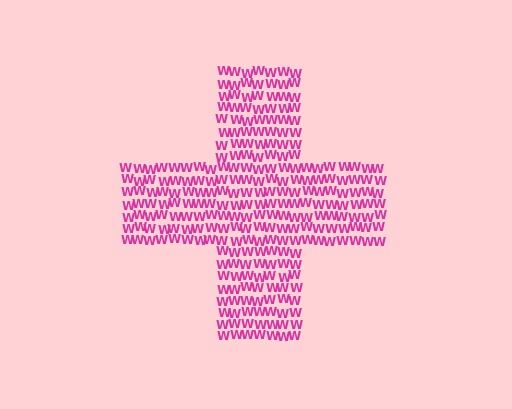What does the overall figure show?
The overall figure shows a cross.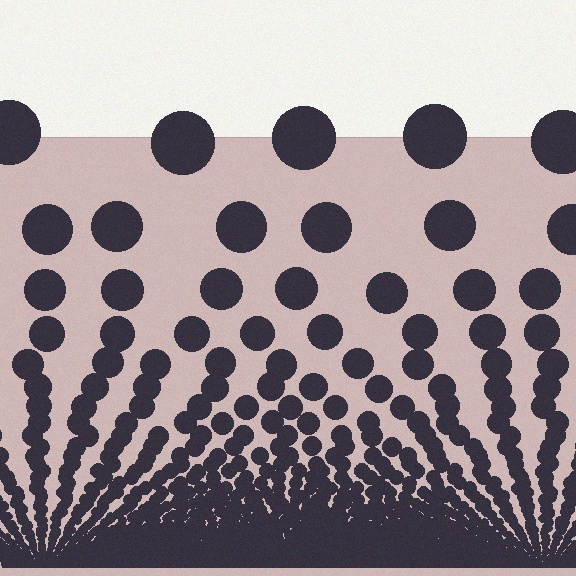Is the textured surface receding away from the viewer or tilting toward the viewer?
The surface appears to tilt toward the viewer. Texture elements get larger and sparser toward the top.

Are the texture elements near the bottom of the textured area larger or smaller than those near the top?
Smaller. The gradient is inverted — elements near the bottom are smaller and denser.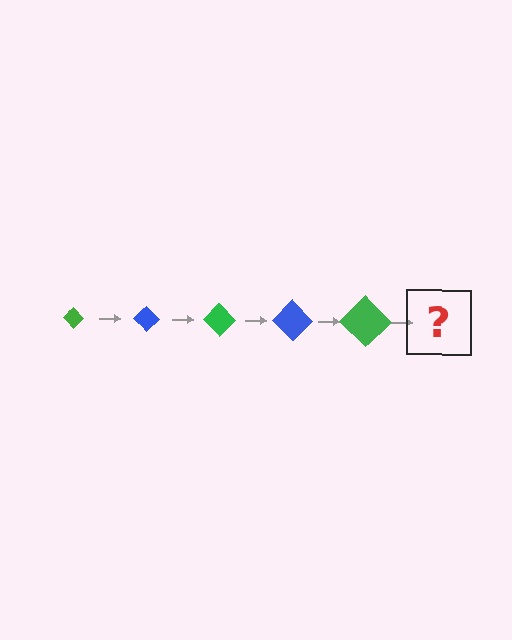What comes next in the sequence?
The next element should be a blue diamond, larger than the previous one.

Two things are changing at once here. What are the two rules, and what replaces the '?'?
The two rules are that the diamond grows larger each step and the color cycles through green and blue. The '?' should be a blue diamond, larger than the previous one.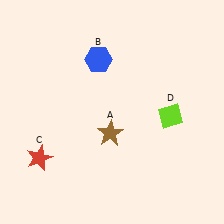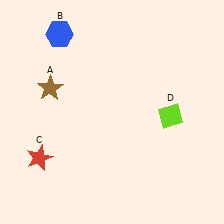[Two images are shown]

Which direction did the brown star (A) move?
The brown star (A) moved left.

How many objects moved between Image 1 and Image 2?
2 objects moved between the two images.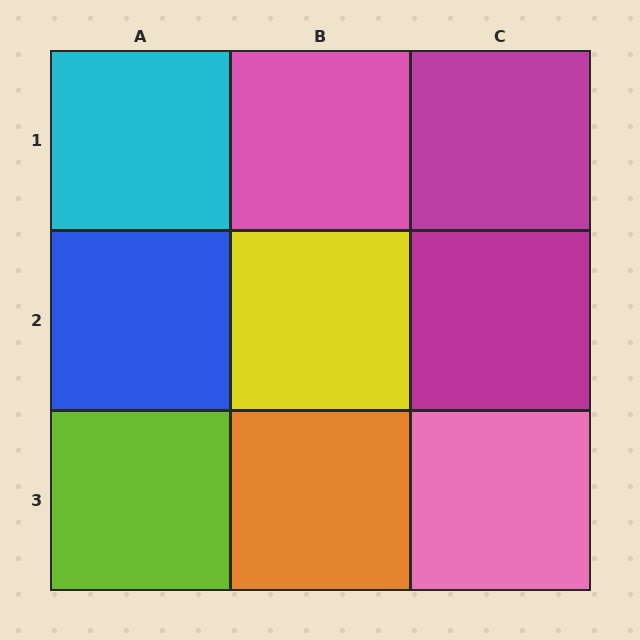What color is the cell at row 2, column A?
Blue.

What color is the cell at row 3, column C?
Pink.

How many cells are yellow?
1 cell is yellow.